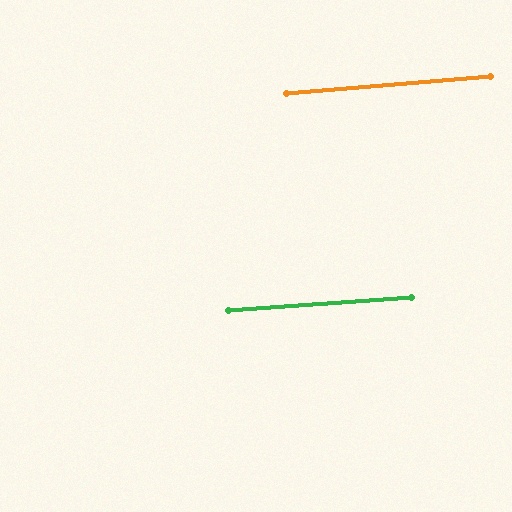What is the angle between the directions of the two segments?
Approximately 1 degree.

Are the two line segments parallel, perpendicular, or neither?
Parallel — their directions differ by only 0.8°.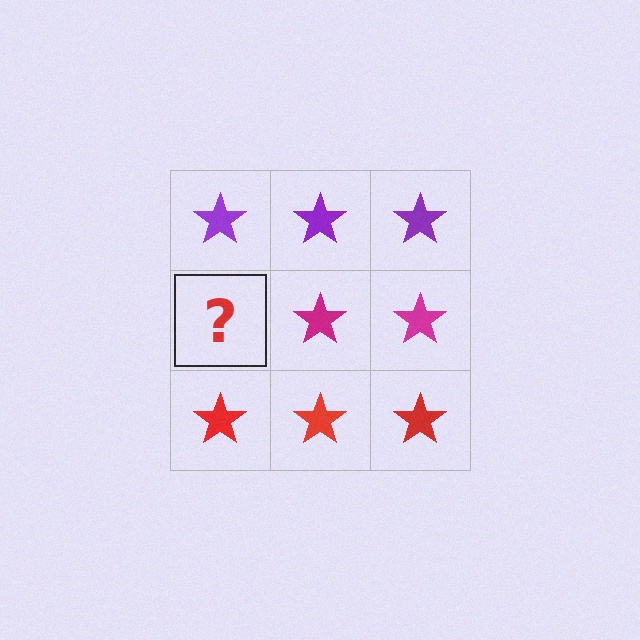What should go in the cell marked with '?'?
The missing cell should contain a magenta star.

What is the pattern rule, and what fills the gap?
The rule is that each row has a consistent color. The gap should be filled with a magenta star.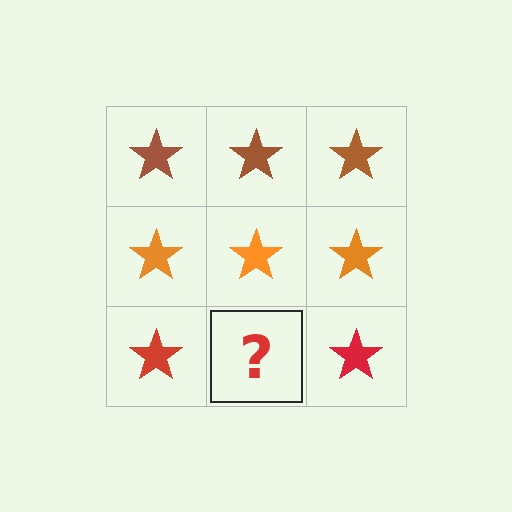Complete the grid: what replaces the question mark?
The question mark should be replaced with a red star.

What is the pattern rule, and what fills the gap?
The rule is that each row has a consistent color. The gap should be filled with a red star.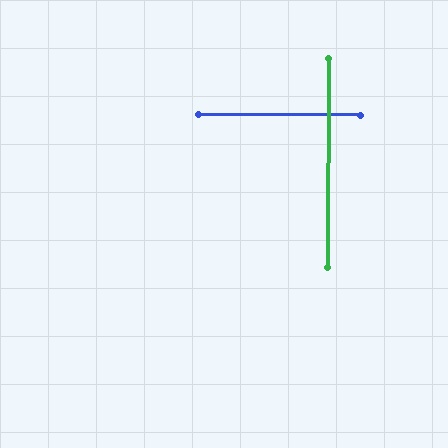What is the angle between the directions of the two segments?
Approximately 90 degrees.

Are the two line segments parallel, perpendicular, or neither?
Perpendicular — they meet at approximately 90°.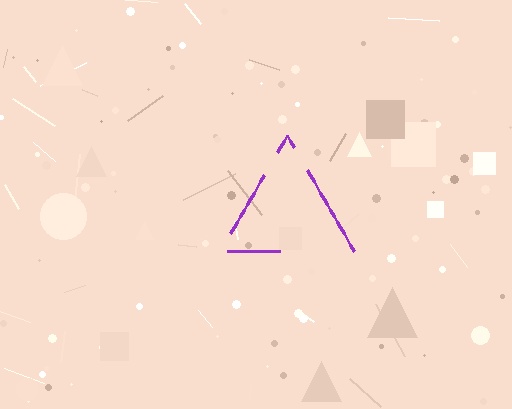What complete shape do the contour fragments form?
The contour fragments form a triangle.